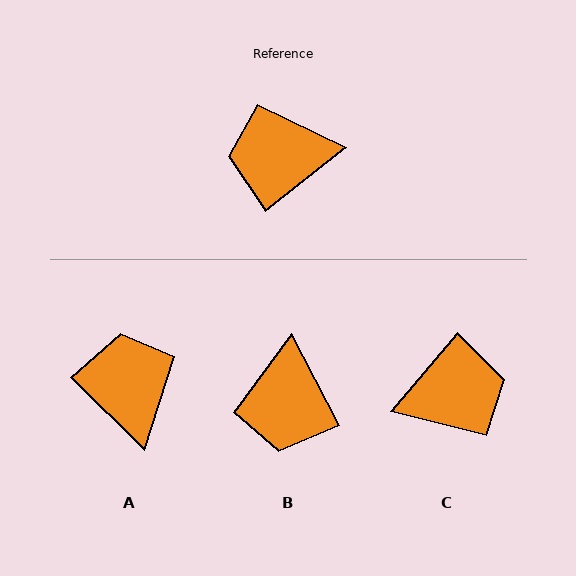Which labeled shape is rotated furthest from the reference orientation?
C, about 169 degrees away.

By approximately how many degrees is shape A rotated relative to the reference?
Approximately 83 degrees clockwise.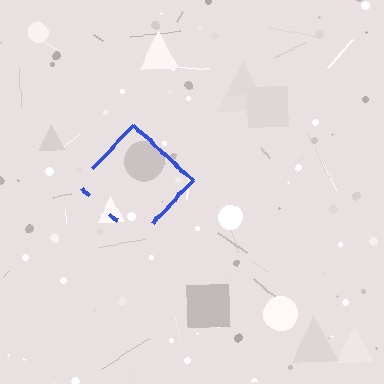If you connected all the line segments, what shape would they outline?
They would outline a diamond.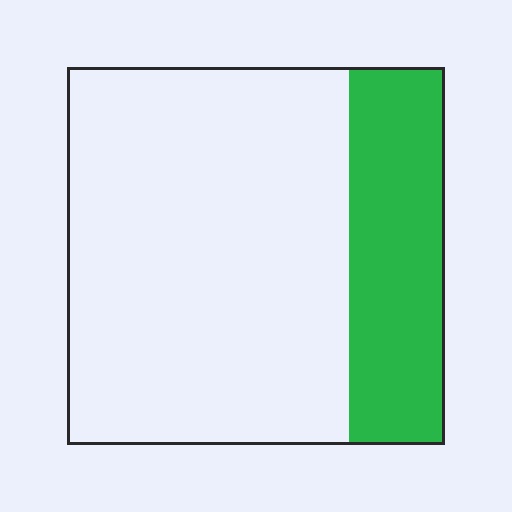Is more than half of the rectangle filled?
No.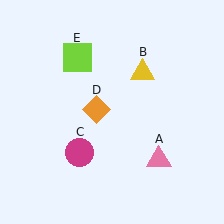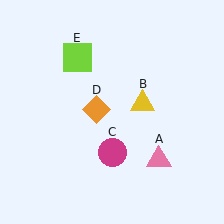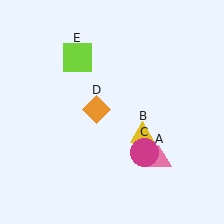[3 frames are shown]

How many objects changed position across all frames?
2 objects changed position: yellow triangle (object B), magenta circle (object C).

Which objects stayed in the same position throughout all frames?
Pink triangle (object A) and orange diamond (object D) and lime square (object E) remained stationary.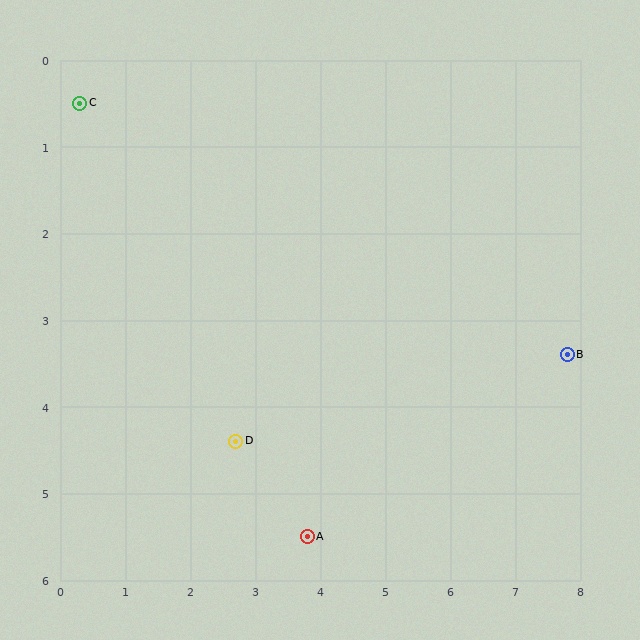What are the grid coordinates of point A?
Point A is at approximately (3.8, 5.5).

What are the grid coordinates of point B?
Point B is at approximately (7.8, 3.4).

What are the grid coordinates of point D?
Point D is at approximately (2.7, 4.4).